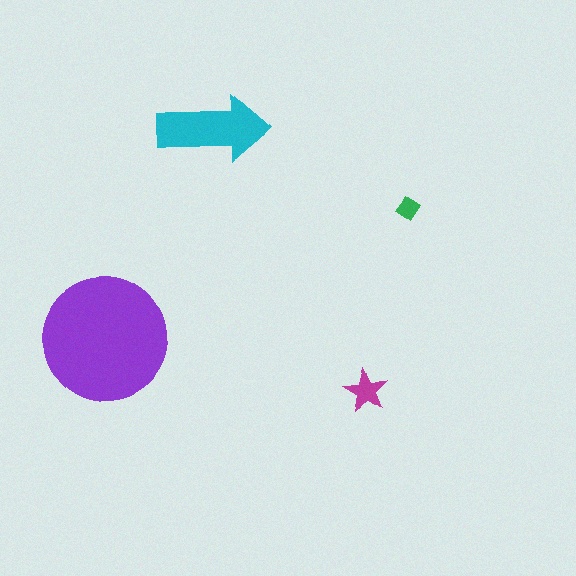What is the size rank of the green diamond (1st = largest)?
4th.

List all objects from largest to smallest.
The purple circle, the cyan arrow, the magenta star, the green diamond.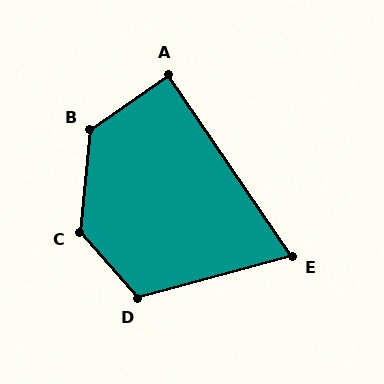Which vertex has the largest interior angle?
C, at approximately 133 degrees.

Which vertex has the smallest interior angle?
E, at approximately 71 degrees.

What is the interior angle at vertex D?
Approximately 116 degrees (obtuse).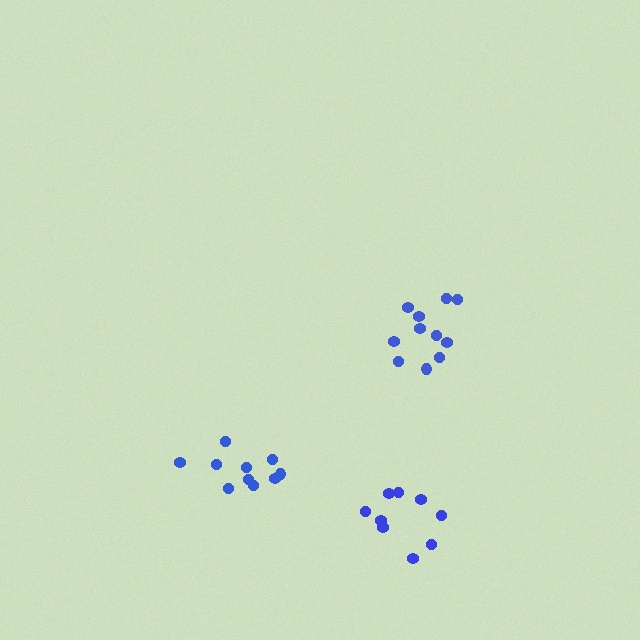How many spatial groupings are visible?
There are 3 spatial groupings.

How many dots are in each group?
Group 1: 11 dots, Group 2: 10 dots, Group 3: 9 dots (30 total).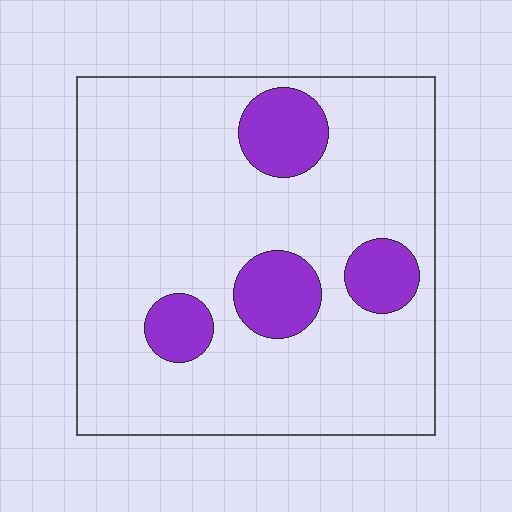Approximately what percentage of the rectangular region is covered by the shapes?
Approximately 15%.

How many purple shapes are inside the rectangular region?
4.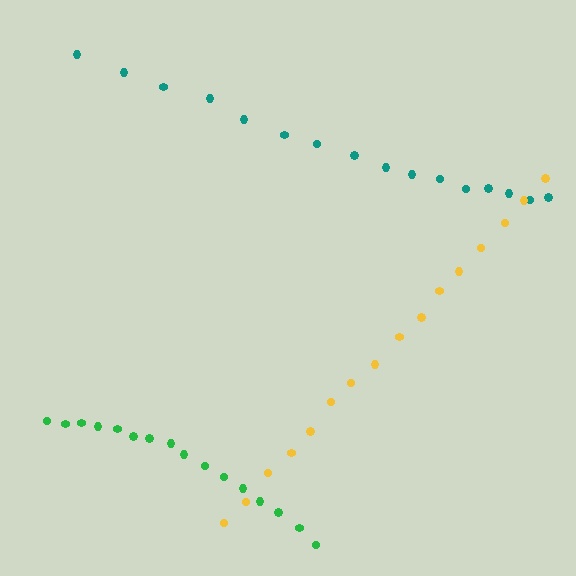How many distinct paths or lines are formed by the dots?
There are 3 distinct paths.